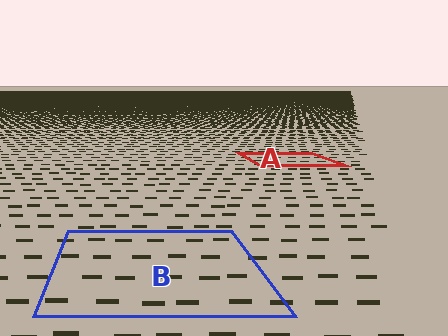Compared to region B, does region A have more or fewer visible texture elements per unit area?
Region A has more texture elements per unit area — they are packed more densely because it is farther away.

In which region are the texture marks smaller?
The texture marks are smaller in region A, because it is farther away.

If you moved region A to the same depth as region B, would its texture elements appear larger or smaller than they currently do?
They would appear larger. At a closer depth, the same texture elements are projected at a bigger on-screen size.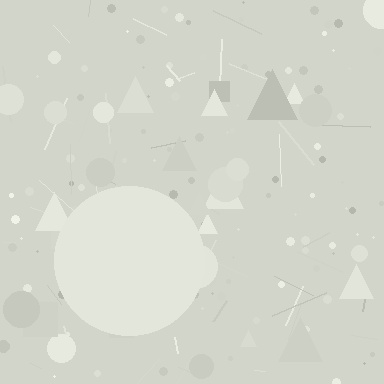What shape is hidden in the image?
A circle is hidden in the image.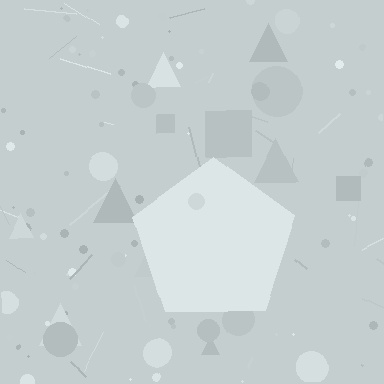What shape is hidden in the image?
A pentagon is hidden in the image.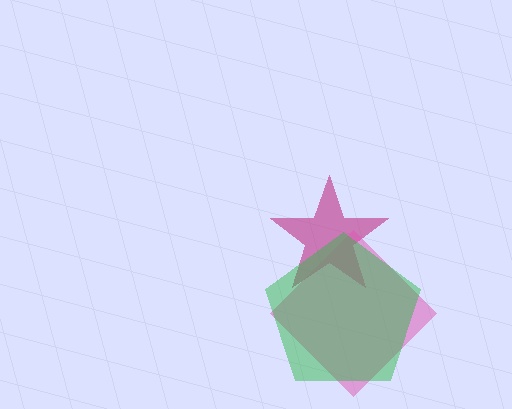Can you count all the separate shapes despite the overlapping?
Yes, there are 3 separate shapes.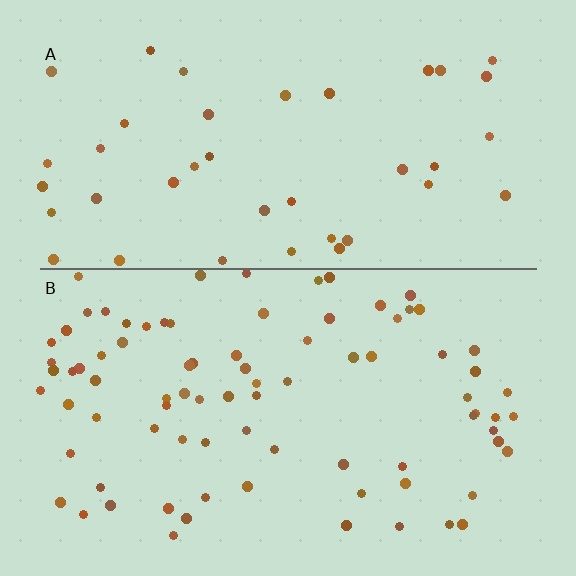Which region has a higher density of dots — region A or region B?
B (the bottom).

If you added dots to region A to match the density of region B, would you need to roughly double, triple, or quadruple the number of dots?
Approximately double.